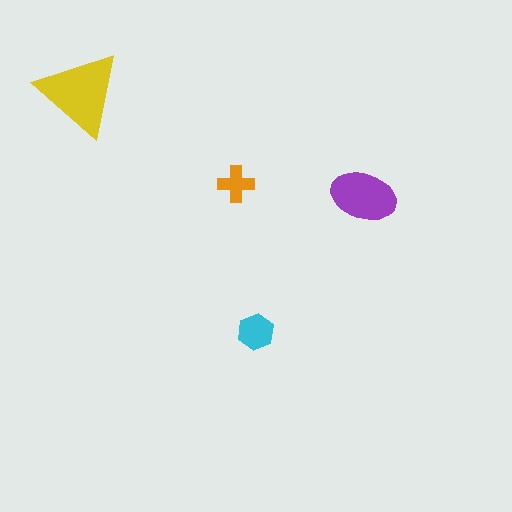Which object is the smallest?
The orange cross.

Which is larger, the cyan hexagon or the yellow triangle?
The yellow triangle.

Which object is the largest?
The yellow triangle.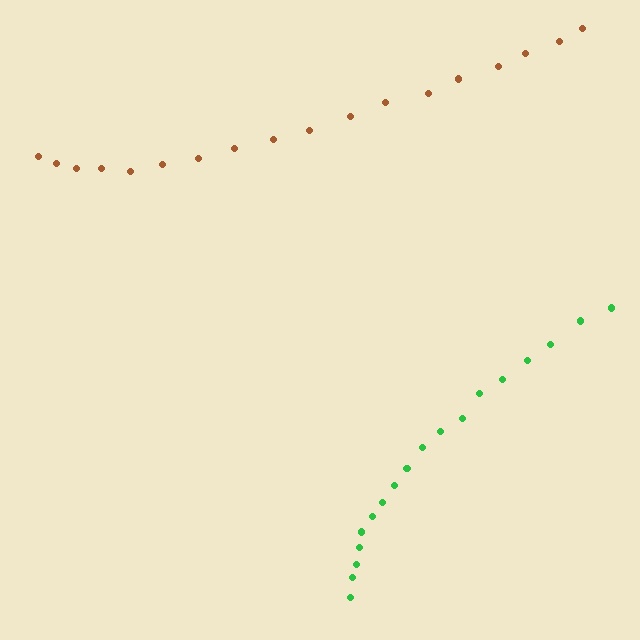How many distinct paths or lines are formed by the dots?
There are 2 distinct paths.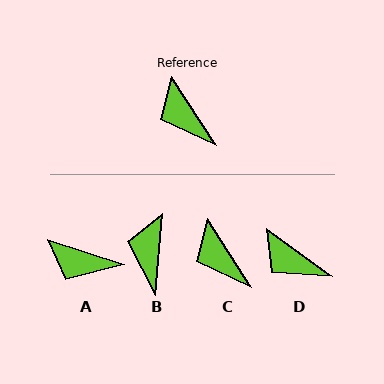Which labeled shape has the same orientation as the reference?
C.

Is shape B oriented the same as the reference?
No, it is off by about 37 degrees.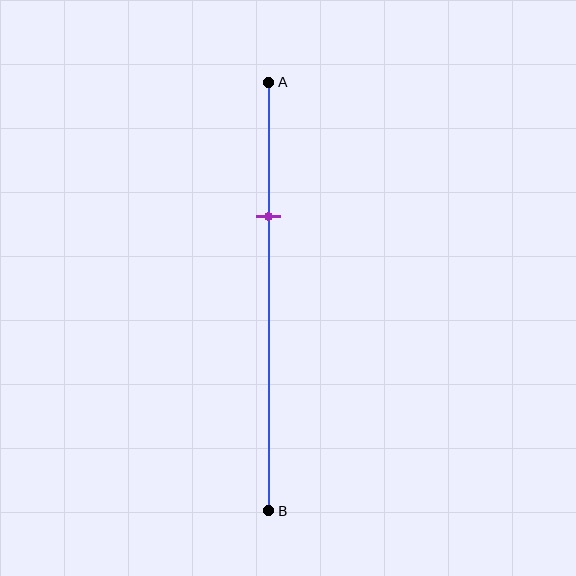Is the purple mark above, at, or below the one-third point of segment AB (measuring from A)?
The purple mark is approximately at the one-third point of segment AB.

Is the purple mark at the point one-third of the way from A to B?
Yes, the mark is approximately at the one-third point.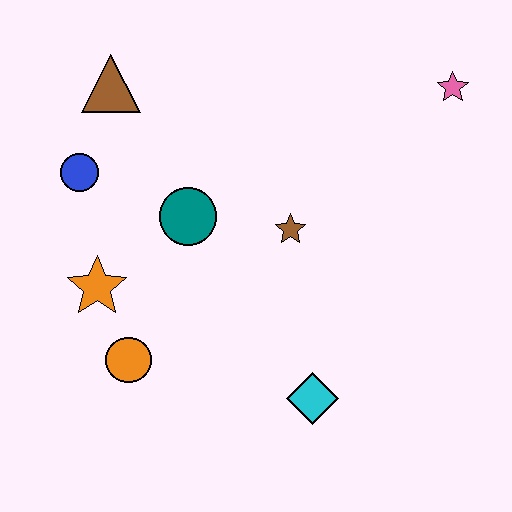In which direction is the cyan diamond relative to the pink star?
The cyan diamond is below the pink star.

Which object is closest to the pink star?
The brown star is closest to the pink star.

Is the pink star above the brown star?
Yes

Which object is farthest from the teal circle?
The pink star is farthest from the teal circle.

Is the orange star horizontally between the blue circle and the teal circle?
Yes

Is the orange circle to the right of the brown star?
No